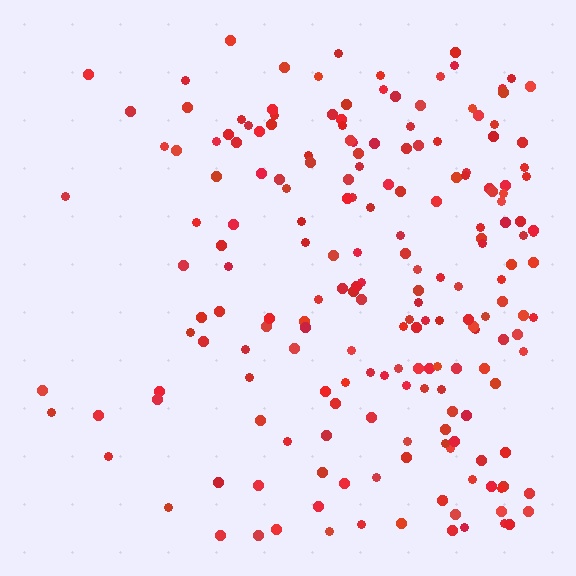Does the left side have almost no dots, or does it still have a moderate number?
Still a moderate number, just noticeably fewer than the right.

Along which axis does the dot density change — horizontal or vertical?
Horizontal.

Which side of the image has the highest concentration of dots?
The right.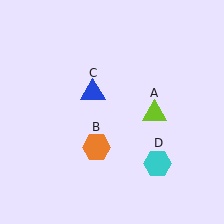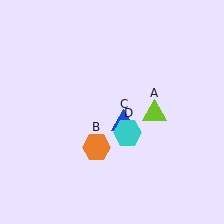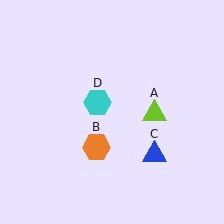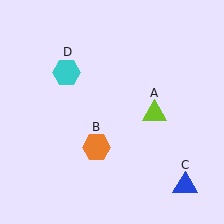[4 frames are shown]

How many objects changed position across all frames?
2 objects changed position: blue triangle (object C), cyan hexagon (object D).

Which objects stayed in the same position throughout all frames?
Lime triangle (object A) and orange hexagon (object B) remained stationary.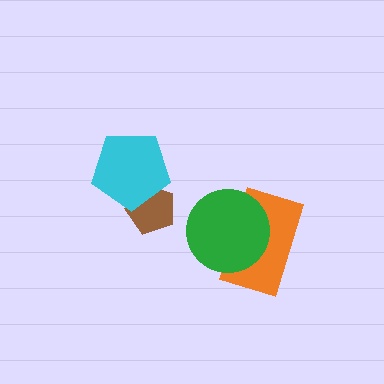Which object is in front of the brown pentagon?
The cyan pentagon is in front of the brown pentagon.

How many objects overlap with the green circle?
1 object overlaps with the green circle.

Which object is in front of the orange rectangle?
The green circle is in front of the orange rectangle.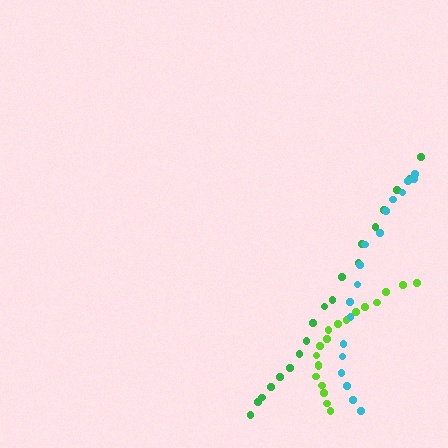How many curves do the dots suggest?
There are 3 distinct paths.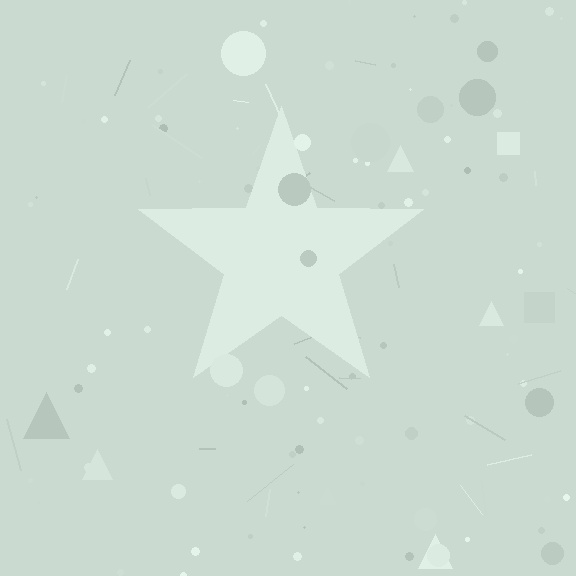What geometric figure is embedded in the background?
A star is embedded in the background.